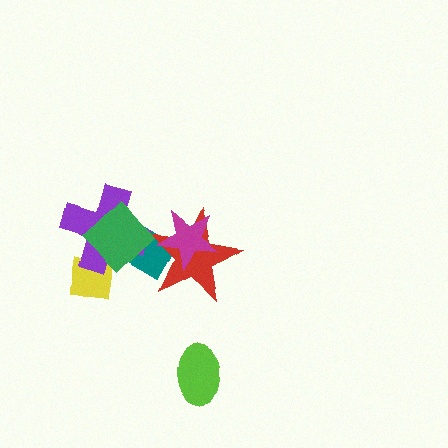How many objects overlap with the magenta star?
2 objects overlap with the magenta star.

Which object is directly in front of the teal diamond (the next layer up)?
The purple cross is directly in front of the teal diamond.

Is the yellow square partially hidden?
Yes, it is partially covered by another shape.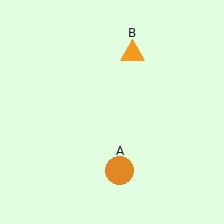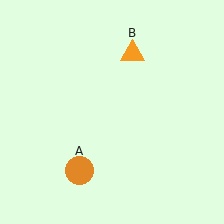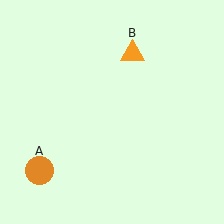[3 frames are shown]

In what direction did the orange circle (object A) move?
The orange circle (object A) moved left.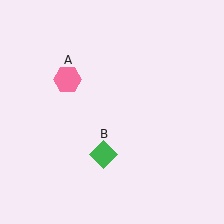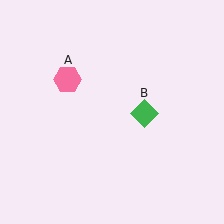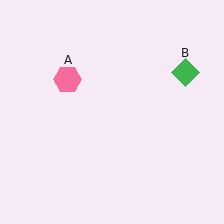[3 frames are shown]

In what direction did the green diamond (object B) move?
The green diamond (object B) moved up and to the right.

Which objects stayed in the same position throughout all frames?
Pink hexagon (object A) remained stationary.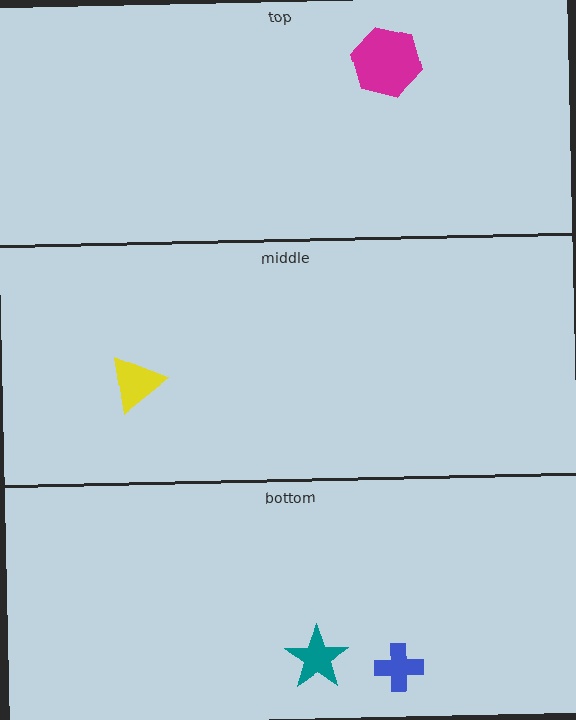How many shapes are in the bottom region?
2.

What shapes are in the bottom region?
The blue cross, the teal star.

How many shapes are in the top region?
1.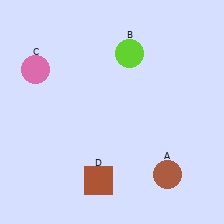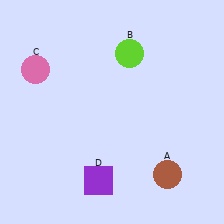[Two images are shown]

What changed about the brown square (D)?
In Image 1, D is brown. In Image 2, it changed to purple.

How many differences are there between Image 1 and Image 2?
There is 1 difference between the two images.